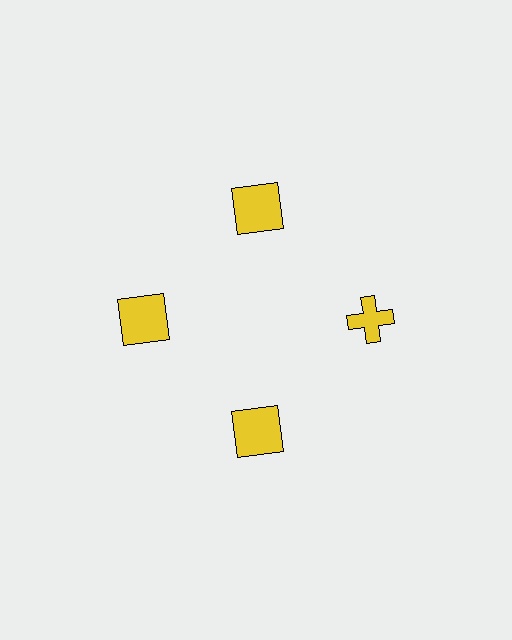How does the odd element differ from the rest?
It has a different shape: cross instead of square.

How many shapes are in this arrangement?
There are 4 shapes arranged in a ring pattern.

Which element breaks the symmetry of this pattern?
The yellow cross at roughly the 3 o'clock position breaks the symmetry. All other shapes are yellow squares.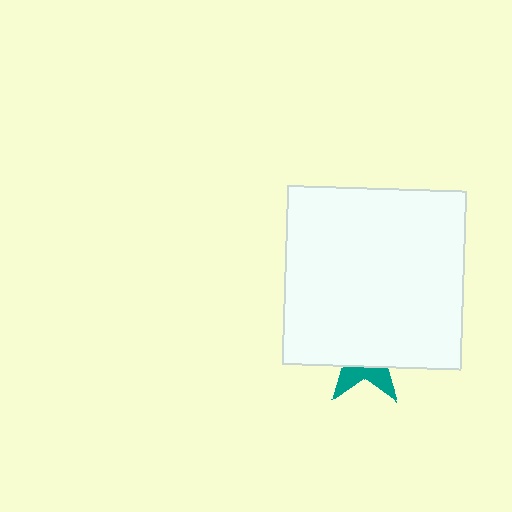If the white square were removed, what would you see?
You would see the complete teal star.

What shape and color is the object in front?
The object in front is a white square.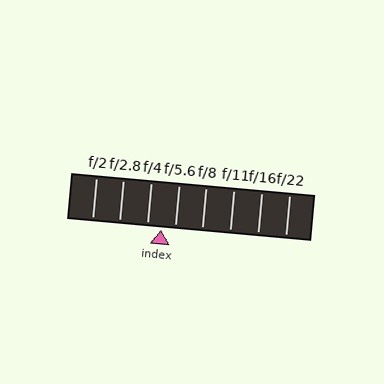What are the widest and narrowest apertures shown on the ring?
The widest aperture shown is f/2 and the narrowest is f/22.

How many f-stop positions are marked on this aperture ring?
There are 8 f-stop positions marked.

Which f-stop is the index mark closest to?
The index mark is closest to f/5.6.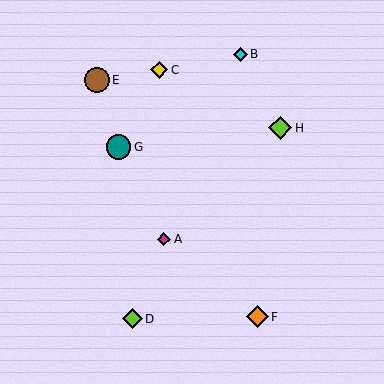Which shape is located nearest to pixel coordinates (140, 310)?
The lime diamond (labeled D) at (132, 319) is nearest to that location.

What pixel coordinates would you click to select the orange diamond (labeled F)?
Click at (257, 317) to select the orange diamond F.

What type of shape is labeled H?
Shape H is a lime diamond.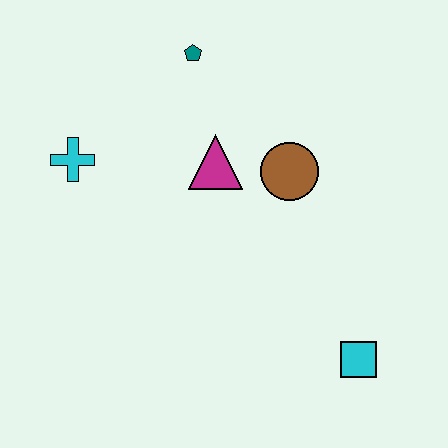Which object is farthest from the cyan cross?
The cyan square is farthest from the cyan cross.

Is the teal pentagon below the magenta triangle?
No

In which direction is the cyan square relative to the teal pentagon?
The cyan square is below the teal pentagon.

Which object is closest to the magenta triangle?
The brown circle is closest to the magenta triangle.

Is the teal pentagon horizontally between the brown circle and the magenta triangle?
No